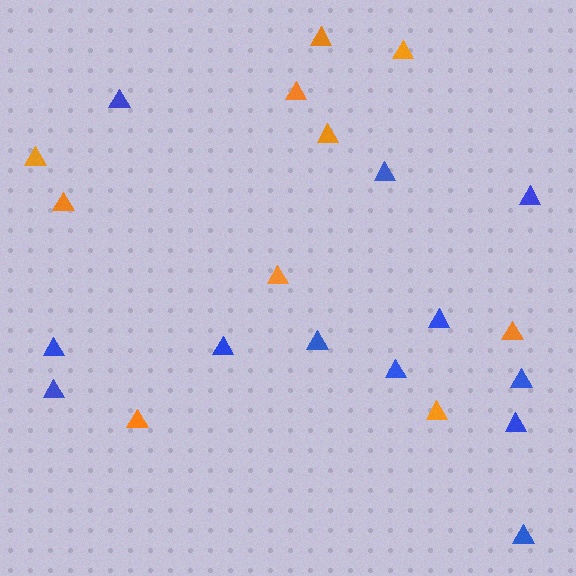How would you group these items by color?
There are 2 groups: one group of blue triangles (12) and one group of orange triangles (10).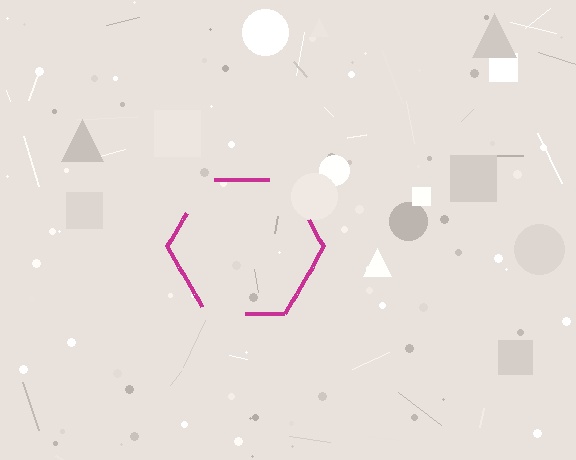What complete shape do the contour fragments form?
The contour fragments form a hexagon.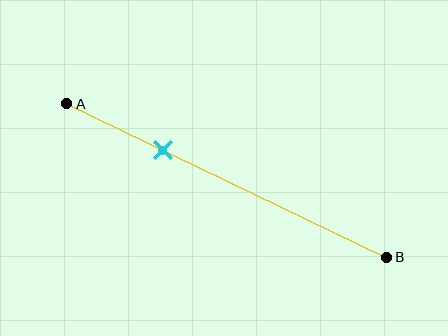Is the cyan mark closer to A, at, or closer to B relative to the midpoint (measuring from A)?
The cyan mark is closer to point A than the midpoint of segment AB.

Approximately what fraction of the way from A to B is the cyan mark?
The cyan mark is approximately 30% of the way from A to B.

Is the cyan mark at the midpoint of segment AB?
No, the mark is at about 30% from A, not at the 50% midpoint.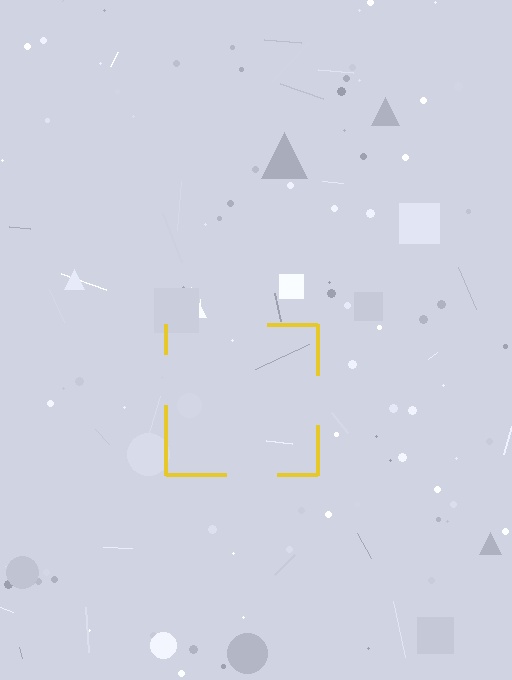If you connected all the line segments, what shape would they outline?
They would outline a square.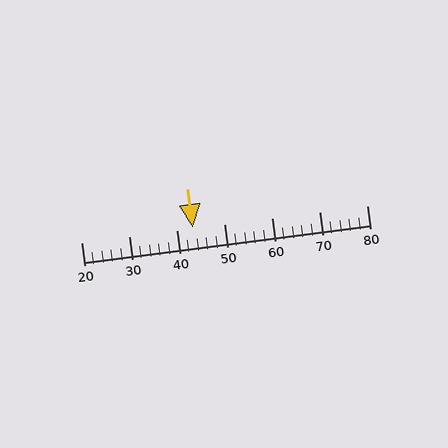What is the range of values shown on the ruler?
The ruler shows values from 20 to 80.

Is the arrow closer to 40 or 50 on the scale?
The arrow is closer to 40.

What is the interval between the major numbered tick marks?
The major tick marks are spaced 10 units apart.